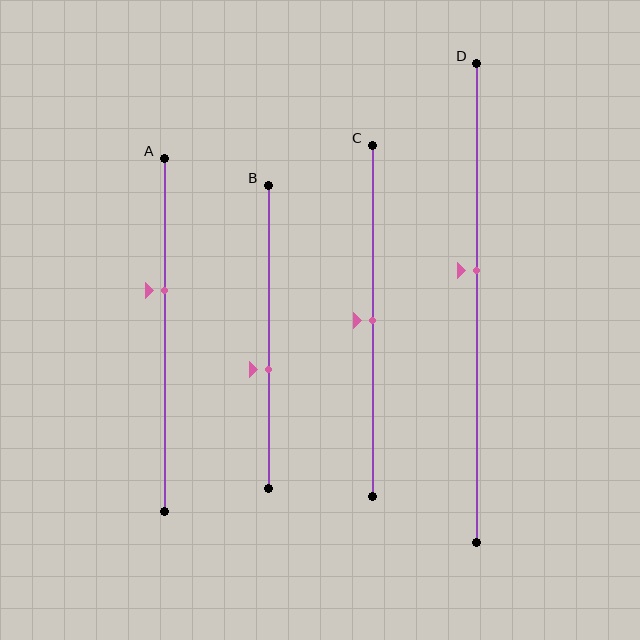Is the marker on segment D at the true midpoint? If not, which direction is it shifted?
No, the marker on segment D is shifted upward by about 7% of the segment length.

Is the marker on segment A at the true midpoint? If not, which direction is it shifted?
No, the marker on segment A is shifted upward by about 13% of the segment length.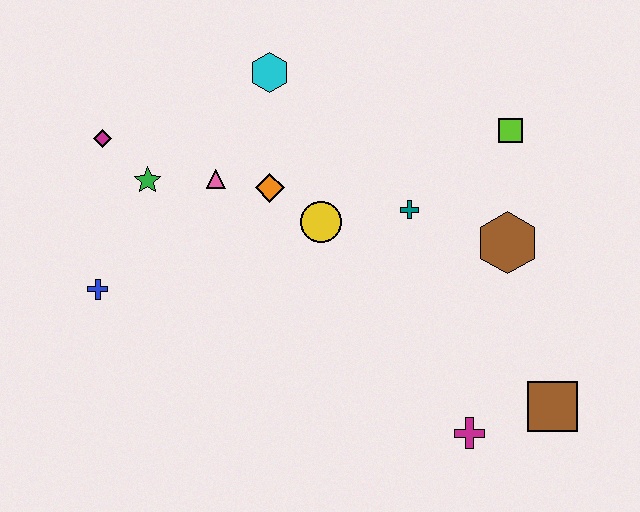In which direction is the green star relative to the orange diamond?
The green star is to the left of the orange diamond.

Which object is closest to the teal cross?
The yellow circle is closest to the teal cross.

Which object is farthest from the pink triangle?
The brown square is farthest from the pink triangle.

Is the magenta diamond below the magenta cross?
No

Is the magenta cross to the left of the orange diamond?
No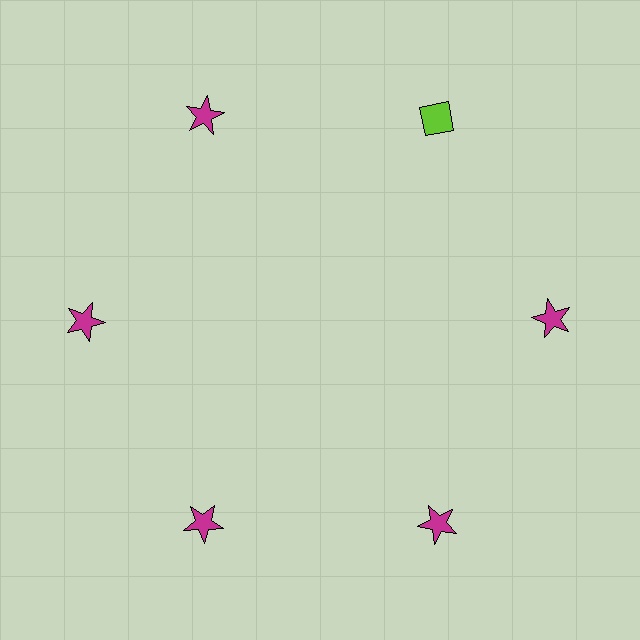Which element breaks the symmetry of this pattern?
The lime diamond at roughly the 1 o'clock position breaks the symmetry. All other shapes are magenta stars.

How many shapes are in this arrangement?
There are 6 shapes arranged in a ring pattern.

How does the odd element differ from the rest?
It differs in both color (lime instead of magenta) and shape (diamond instead of star).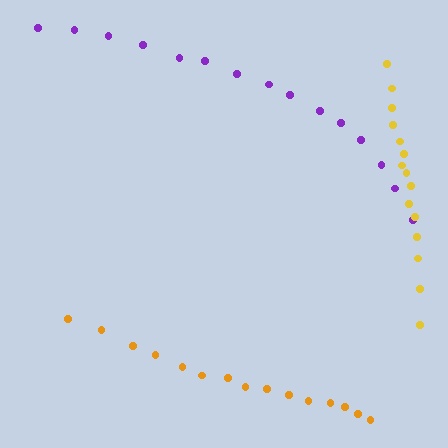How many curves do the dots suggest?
There are 3 distinct paths.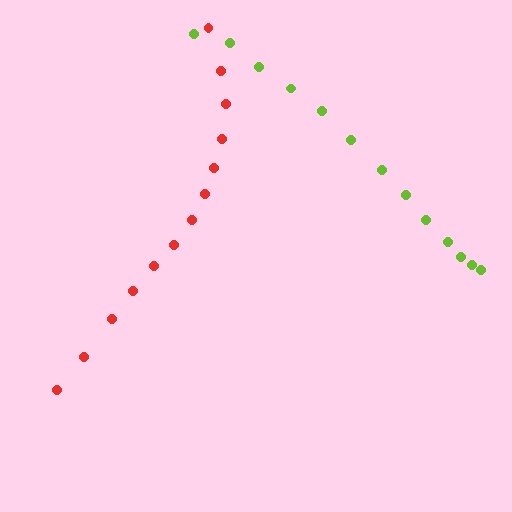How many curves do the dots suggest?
There are 2 distinct paths.